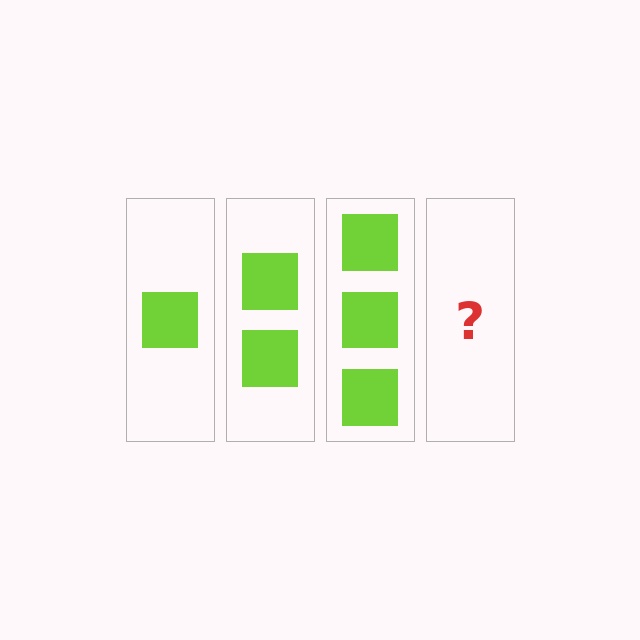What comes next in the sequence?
The next element should be 4 squares.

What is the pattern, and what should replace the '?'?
The pattern is that each step adds one more square. The '?' should be 4 squares.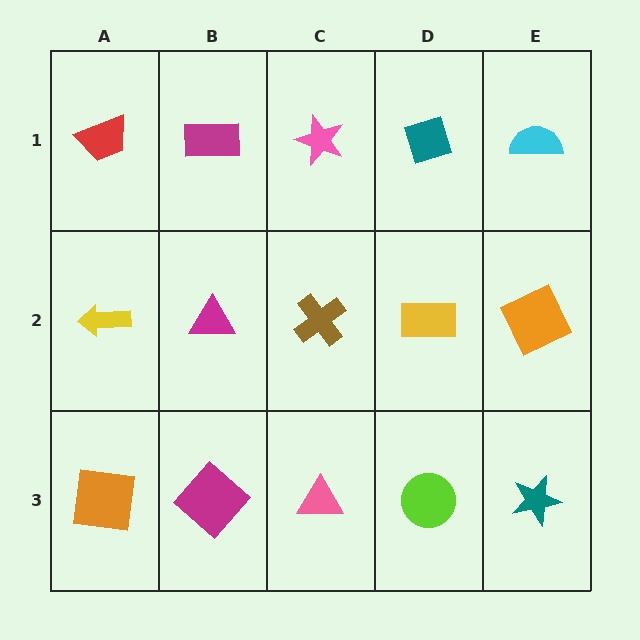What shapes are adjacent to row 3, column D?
A yellow rectangle (row 2, column D), a pink triangle (row 3, column C), a teal star (row 3, column E).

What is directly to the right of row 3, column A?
A magenta diamond.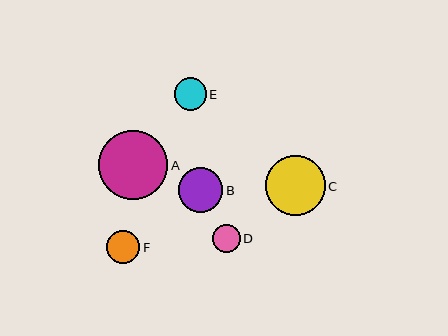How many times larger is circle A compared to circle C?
Circle A is approximately 1.1 times the size of circle C.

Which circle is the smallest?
Circle D is the smallest with a size of approximately 28 pixels.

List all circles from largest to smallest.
From largest to smallest: A, C, B, F, E, D.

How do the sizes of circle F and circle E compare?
Circle F and circle E are approximately the same size.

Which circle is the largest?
Circle A is the largest with a size of approximately 69 pixels.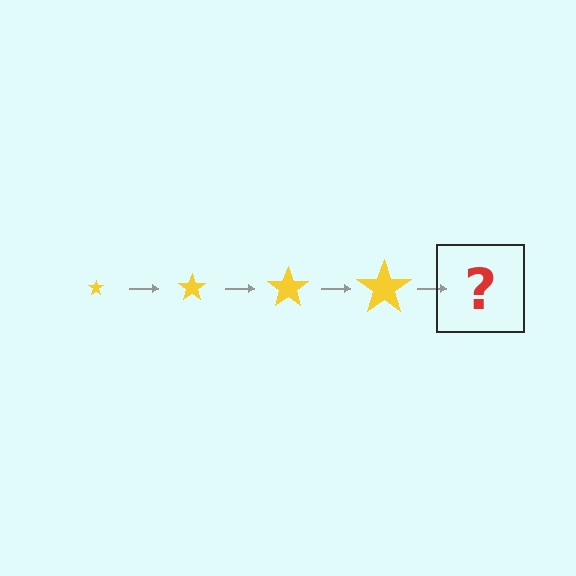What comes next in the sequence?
The next element should be a yellow star, larger than the previous one.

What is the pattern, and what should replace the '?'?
The pattern is that the star gets progressively larger each step. The '?' should be a yellow star, larger than the previous one.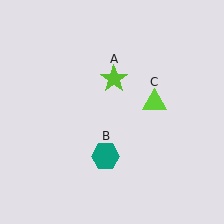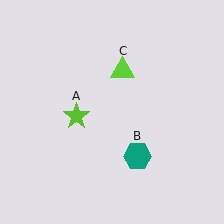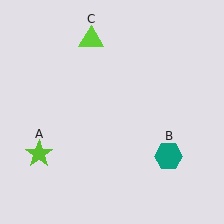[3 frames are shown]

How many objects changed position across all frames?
3 objects changed position: lime star (object A), teal hexagon (object B), lime triangle (object C).